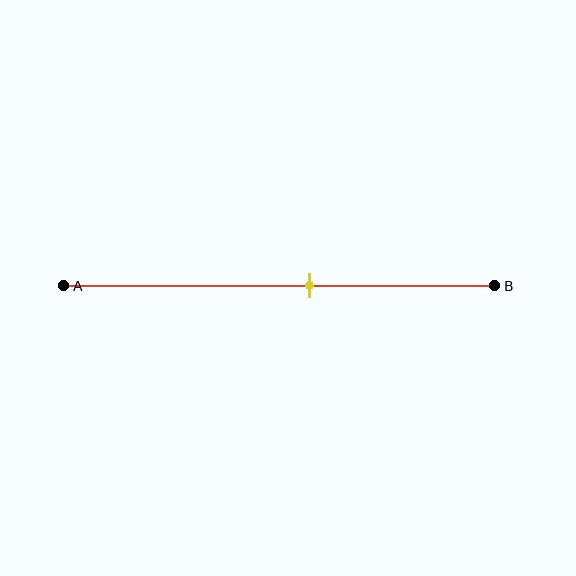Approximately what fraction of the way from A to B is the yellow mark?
The yellow mark is approximately 55% of the way from A to B.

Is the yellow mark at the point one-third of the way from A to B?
No, the mark is at about 55% from A, not at the 33% one-third point.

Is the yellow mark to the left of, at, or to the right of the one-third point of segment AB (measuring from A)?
The yellow mark is to the right of the one-third point of segment AB.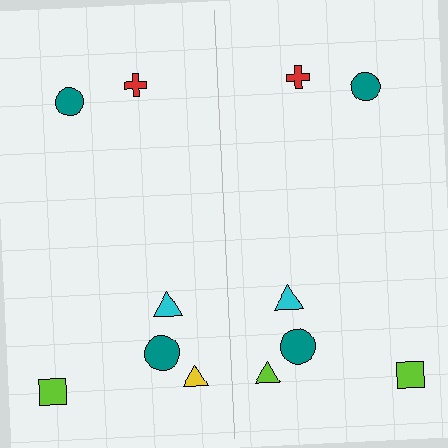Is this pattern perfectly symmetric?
No, the pattern is not perfectly symmetric. The lime triangle on the right side breaks the symmetry — its mirror counterpart is yellow.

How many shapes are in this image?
There are 12 shapes in this image.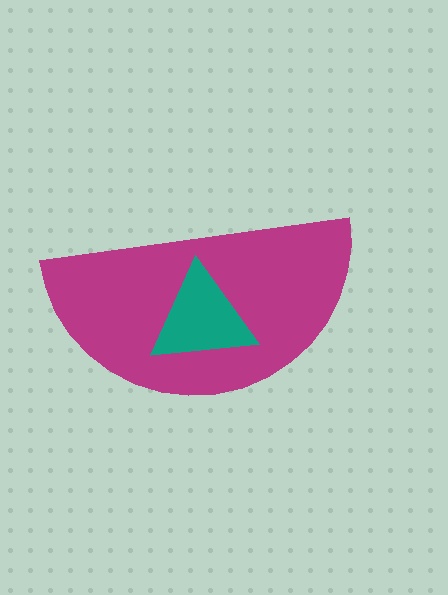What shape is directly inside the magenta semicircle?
The teal triangle.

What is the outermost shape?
The magenta semicircle.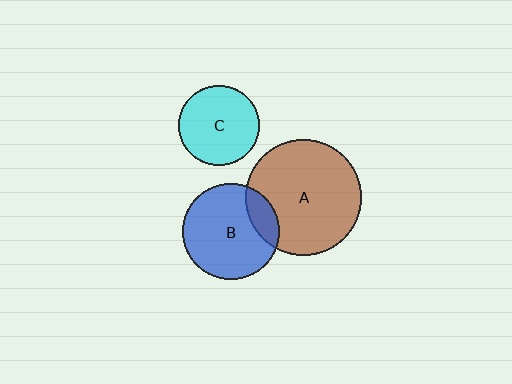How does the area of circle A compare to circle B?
Approximately 1.4 times.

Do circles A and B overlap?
Yes.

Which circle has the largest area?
Circle A (brown).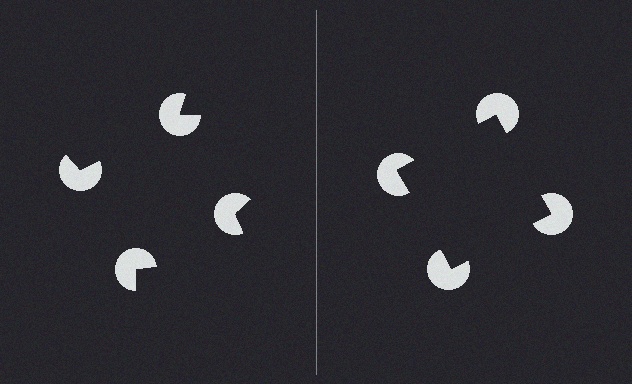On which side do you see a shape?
An illusory square appears on the right side. On the left side the wedge cuts are rotated, so no coherent shape forms.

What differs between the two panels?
The pac-man discs are positioned identically on both sides; only the wedge orientations differ. On the right they align to a square; on the left they are misaligned.